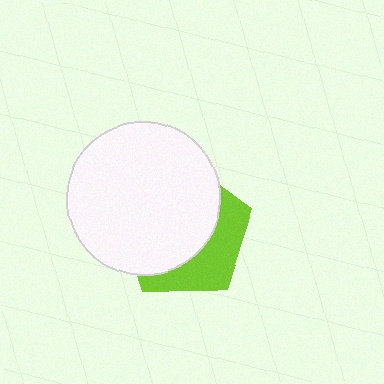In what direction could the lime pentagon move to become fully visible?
The lime pentagon could move toward the lower-right. That would shift it out from behind the white circle entirely.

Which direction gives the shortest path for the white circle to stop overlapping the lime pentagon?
Moving toward the upper-left gives the shortest separation.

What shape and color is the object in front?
The object in front is a white circle.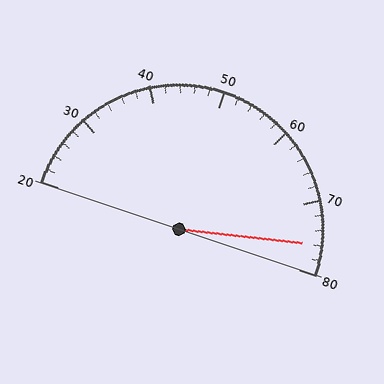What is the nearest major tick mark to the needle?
The nearest major tick mark is 80.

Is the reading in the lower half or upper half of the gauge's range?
The reading is in the upper half of the range (20 to 80).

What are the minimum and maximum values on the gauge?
The gauge ranges from 20 to 80.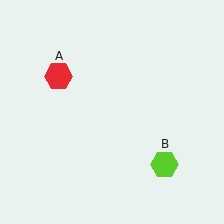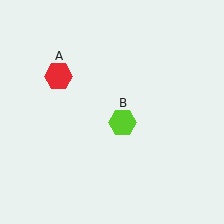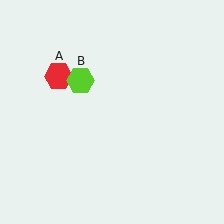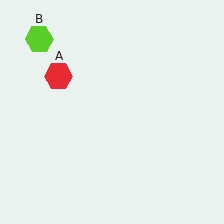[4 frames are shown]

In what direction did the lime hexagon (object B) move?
The lime hexagon (object B) moved up and to the left.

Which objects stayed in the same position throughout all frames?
Red hexagon (object A) remained stationary.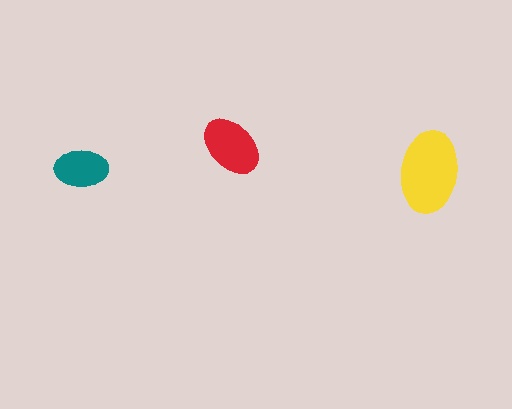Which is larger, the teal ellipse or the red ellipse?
The red one.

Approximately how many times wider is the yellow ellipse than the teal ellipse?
About 1.5 times wider.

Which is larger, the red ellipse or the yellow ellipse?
The yellow one.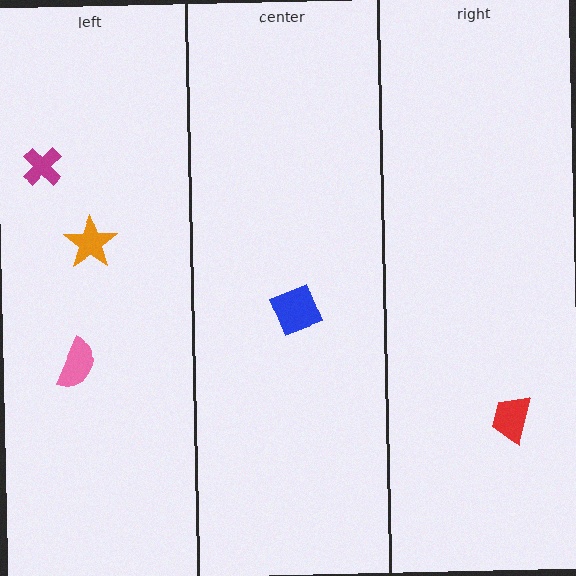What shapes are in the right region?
The red trapezoid.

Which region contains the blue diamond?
The center region.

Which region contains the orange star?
The left region.